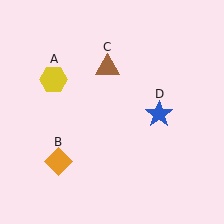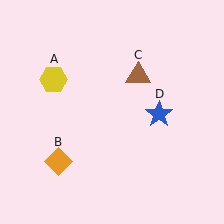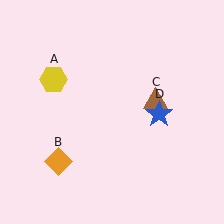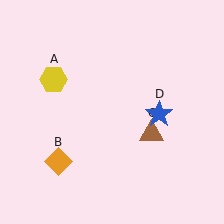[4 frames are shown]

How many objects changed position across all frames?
1 object changed position: brown triangle (object C).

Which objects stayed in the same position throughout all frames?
Yellow hexagon (object A) and orange diamond (object B) and blue star (object D) remained stationary.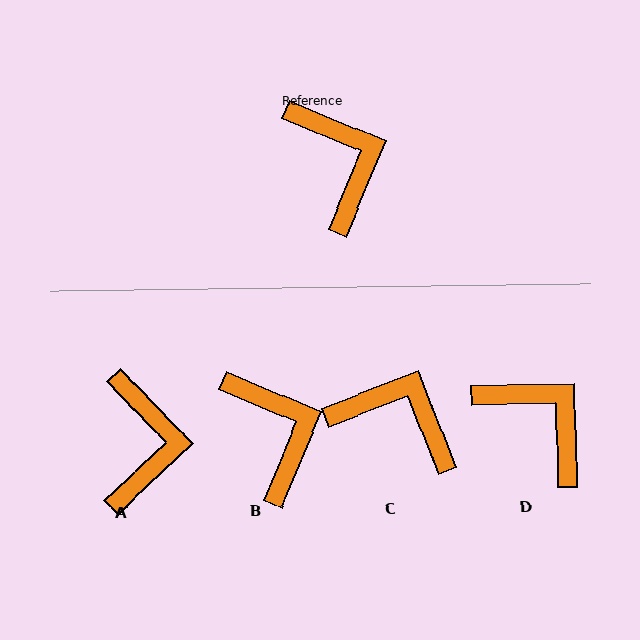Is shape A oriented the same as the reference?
No, it is off by about 24 degrees.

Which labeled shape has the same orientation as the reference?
B.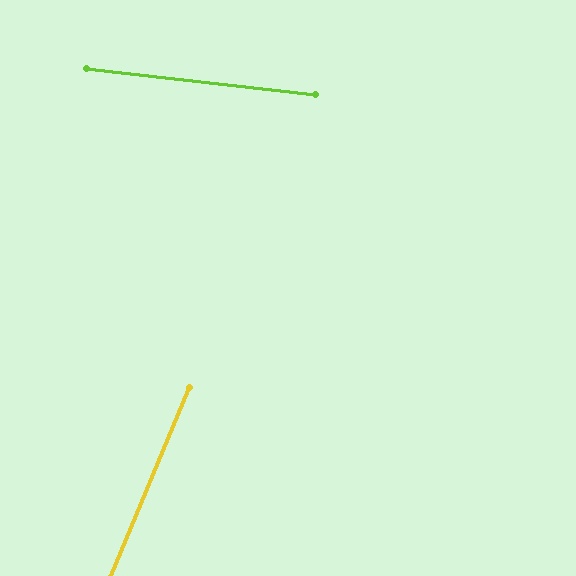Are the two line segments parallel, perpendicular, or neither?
Neither parallel nor perpendicular — they differ by about 74°.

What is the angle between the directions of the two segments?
Approximately 74 degrees.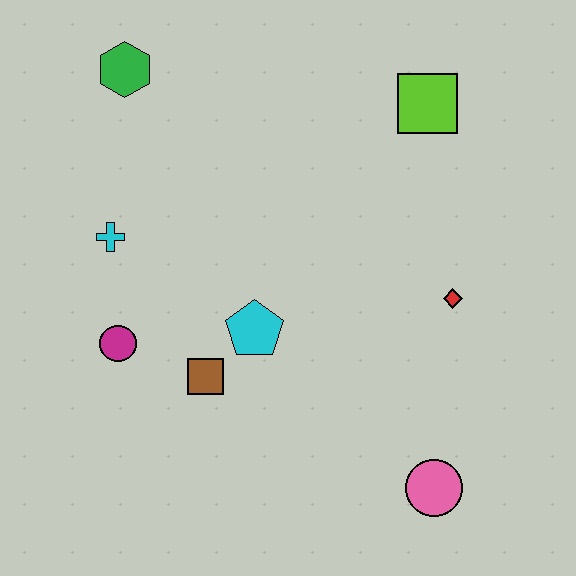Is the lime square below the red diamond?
No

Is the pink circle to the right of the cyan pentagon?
Yes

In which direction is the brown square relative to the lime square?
The brown square is below the lime square.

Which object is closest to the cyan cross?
The magenta circle is closest to the cyan cross.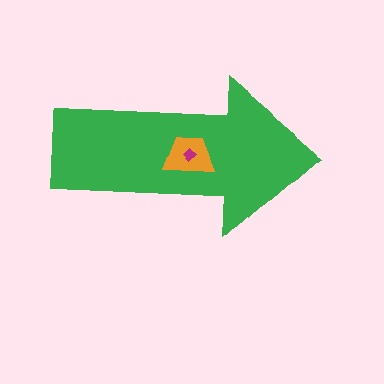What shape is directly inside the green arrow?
The orange trapezoid.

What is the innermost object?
The magenta diamond.